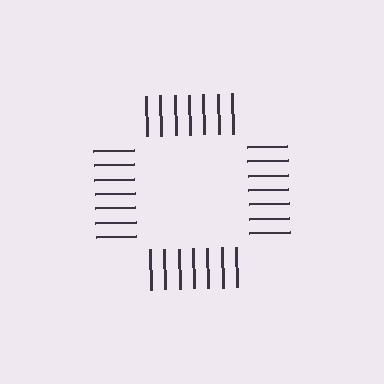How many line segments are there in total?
28 — 7 along each of the 4 edges.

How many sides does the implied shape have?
4 sides — the line-ends trace a square.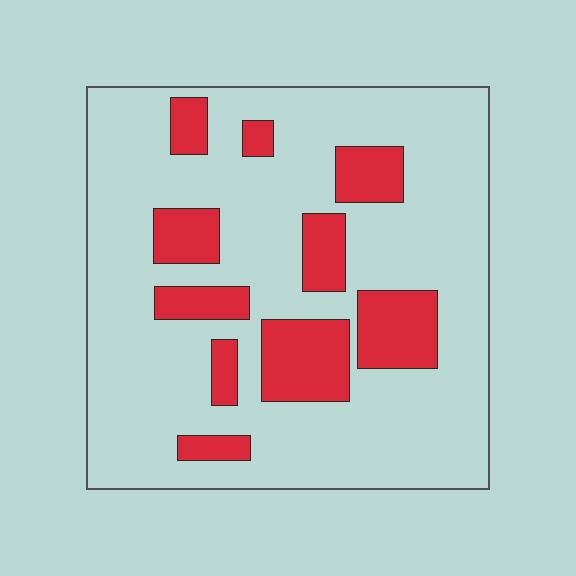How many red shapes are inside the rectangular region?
10.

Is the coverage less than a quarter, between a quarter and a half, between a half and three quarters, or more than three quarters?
Less than a quarter.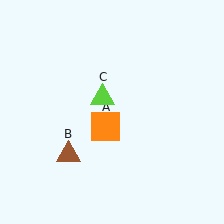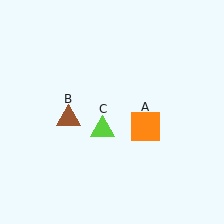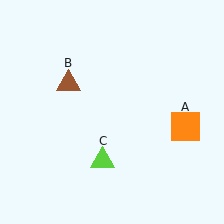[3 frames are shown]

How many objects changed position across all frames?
3 objects changed position: orange square (object A), brown triangle (object B), lime triangle (object C).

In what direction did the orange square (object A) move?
The orange square (object A) moved right.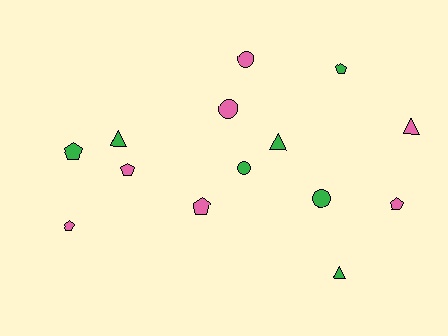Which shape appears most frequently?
Pentagon, with 6 objects.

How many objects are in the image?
There are 14 objects.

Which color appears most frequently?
Pink, with 7 objects.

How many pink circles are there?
There are 2 pink circles.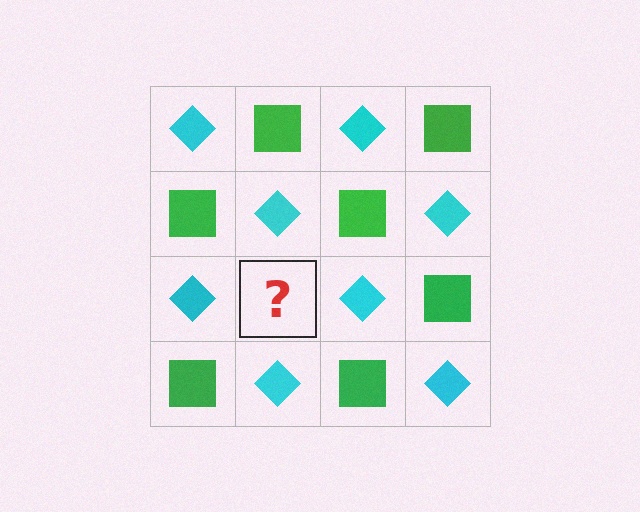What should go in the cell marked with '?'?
The missing cell should contain a green square.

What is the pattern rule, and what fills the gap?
The rule is that it alternates cyan diamond and green square in a checkerboard pattern. The gap should be filled with a green square.